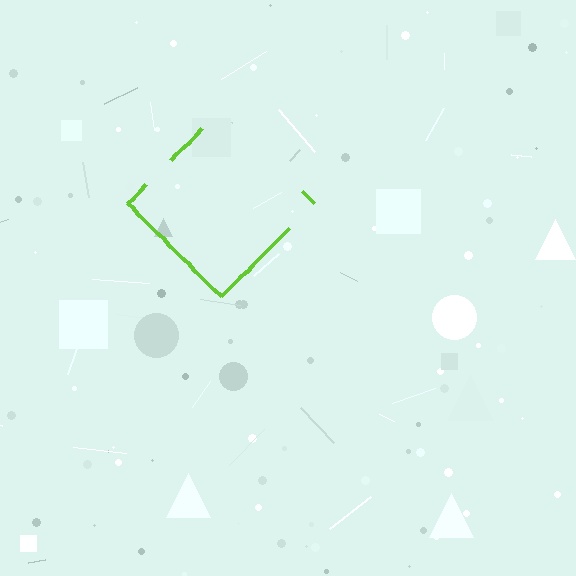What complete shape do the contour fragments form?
The contour fragments form a diamond.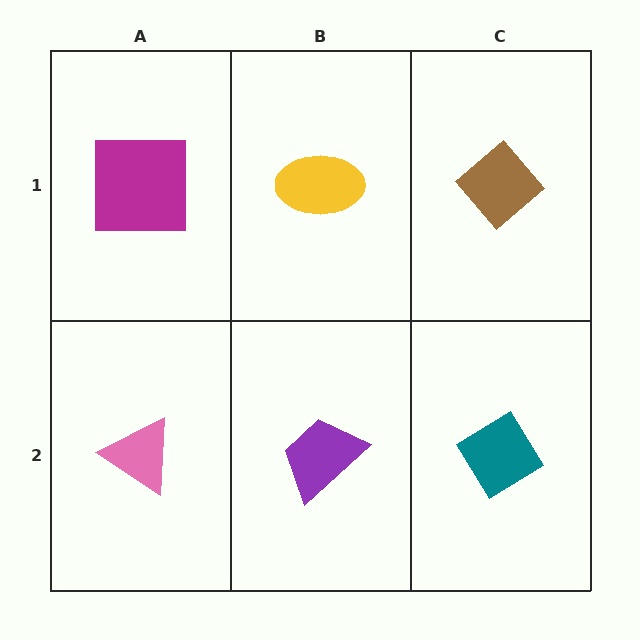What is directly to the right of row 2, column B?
A teal diamond.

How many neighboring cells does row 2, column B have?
3.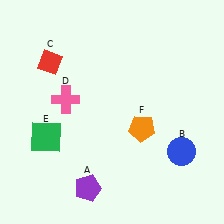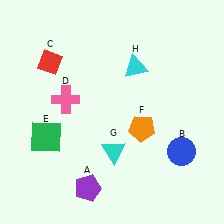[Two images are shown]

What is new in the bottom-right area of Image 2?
A cyan triangle (G) was added in the bottom-right area of Image 2.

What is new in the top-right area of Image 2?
A cyan triangle (H) was added in the top-right area of Image 2.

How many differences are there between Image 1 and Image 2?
There are 2 differences between the two images.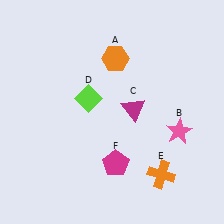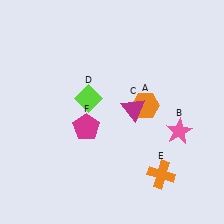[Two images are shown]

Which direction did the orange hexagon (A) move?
The orange hexagon (A) moved down.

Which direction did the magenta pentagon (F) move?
The magenta pentagon (F) moved up.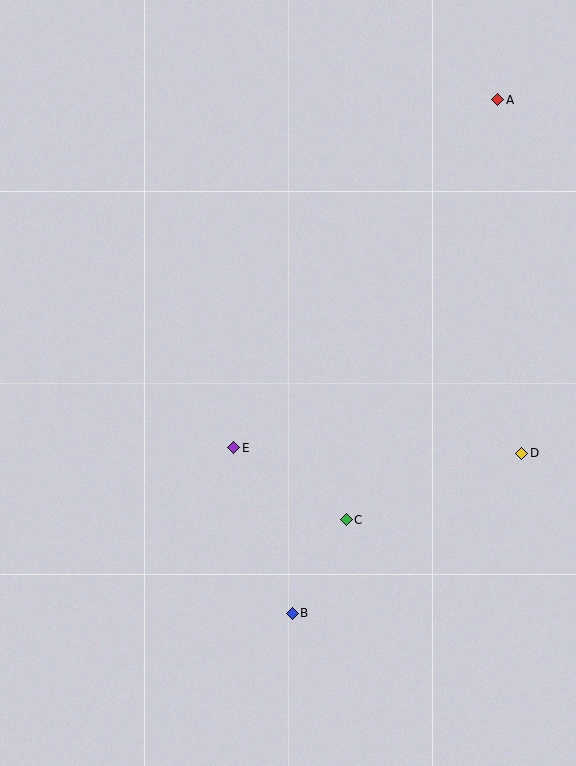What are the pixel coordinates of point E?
Point E is at (234, 448).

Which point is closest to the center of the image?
Point E at (234, 448) is closest to the center.